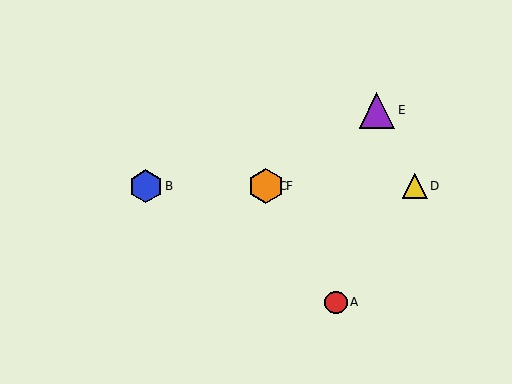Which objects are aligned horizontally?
Objects B, C, D, F are aligned horizontally.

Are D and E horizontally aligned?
No, D is at y≈186 and E is at y≈110.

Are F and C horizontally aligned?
Yes, both are at y≈186.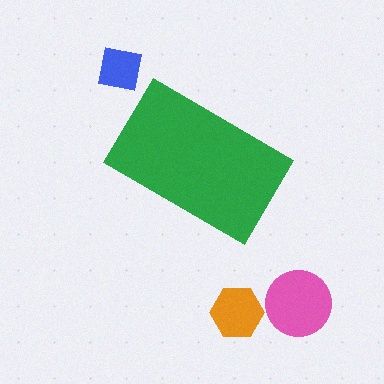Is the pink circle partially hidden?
No, the pink circle is fully visible.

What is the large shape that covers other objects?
A green rectangle.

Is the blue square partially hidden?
No, the blue square is fully visible.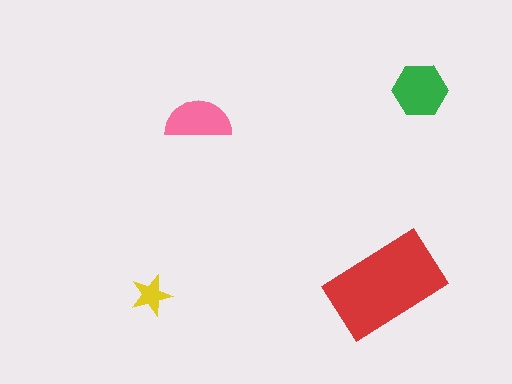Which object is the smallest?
The yellow star.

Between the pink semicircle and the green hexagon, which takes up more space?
The green hexagon.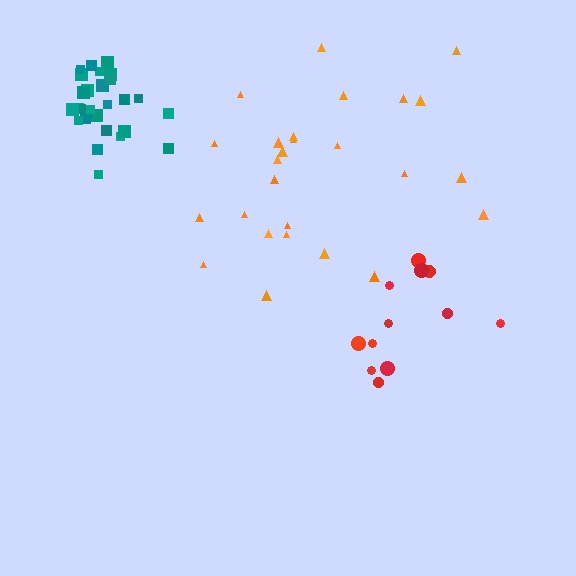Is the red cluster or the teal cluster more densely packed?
Teal.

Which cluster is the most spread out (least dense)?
Red.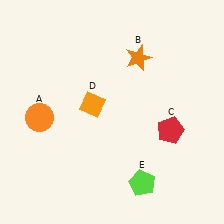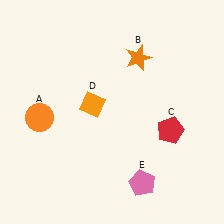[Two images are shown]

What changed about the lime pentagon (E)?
In Image 1, E is lime. In Image 2, it changed to pink.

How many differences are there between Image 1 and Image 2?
There is 1 difference between the two images.